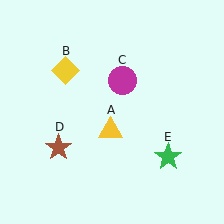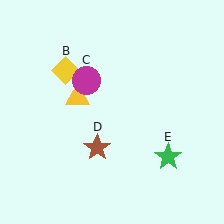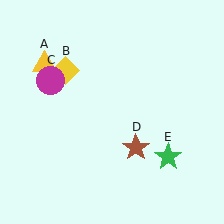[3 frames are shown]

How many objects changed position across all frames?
3 objects changed position: yellow triangle (object A), magenta circle (object C), brown star (object D).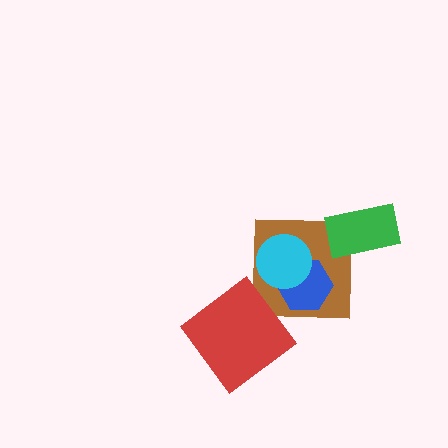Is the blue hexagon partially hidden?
Yes, it is partially covered by another shape.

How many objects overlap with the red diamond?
0 objects overlap with the red diamond.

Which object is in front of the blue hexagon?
The cyan circle is in front of the blue hexagon.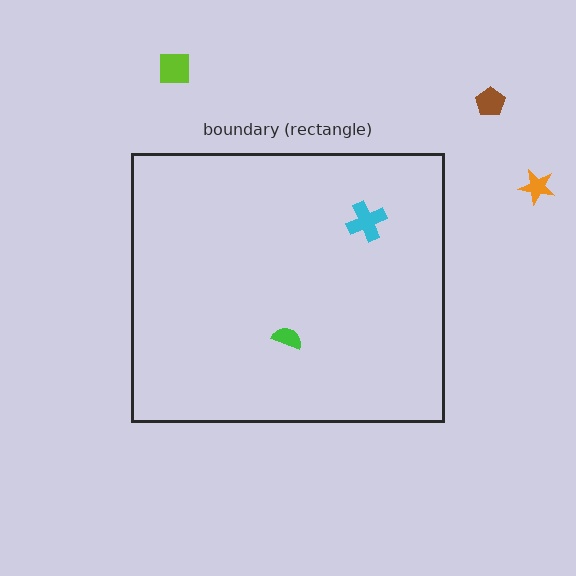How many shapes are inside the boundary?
2 inside, 3 outside.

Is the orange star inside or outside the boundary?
Outside.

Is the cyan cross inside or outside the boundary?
Inside.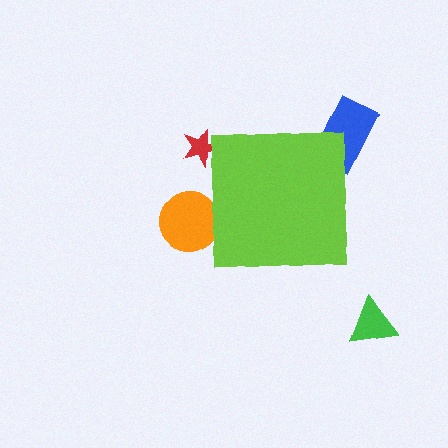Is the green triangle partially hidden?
No, the green triangle is fully visible.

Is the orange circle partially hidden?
Yes, the orange circle is partially hidden behind the lime square.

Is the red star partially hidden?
Yes, the red star is partially hidden behind the lime square.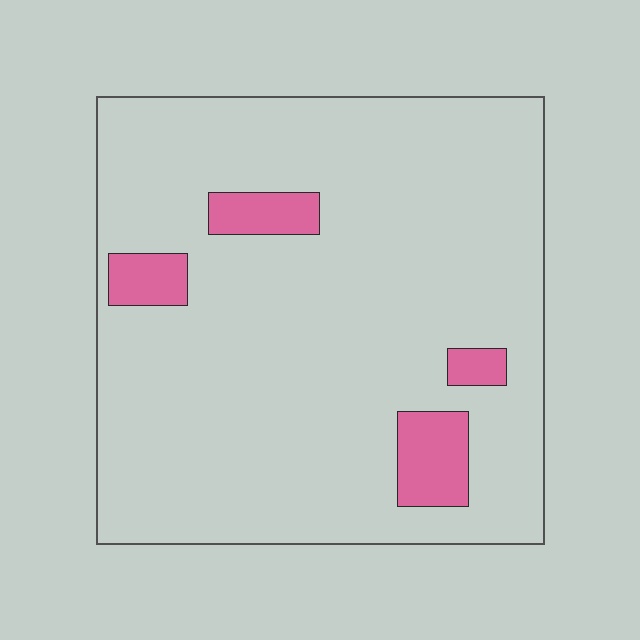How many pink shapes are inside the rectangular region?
4.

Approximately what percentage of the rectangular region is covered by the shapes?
Approximately 10%.